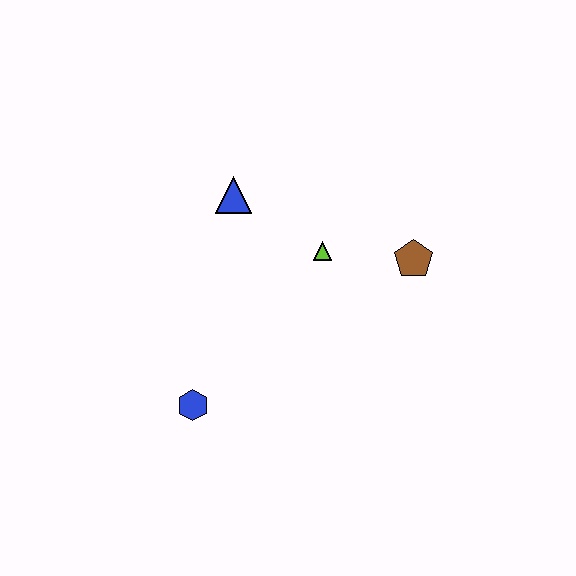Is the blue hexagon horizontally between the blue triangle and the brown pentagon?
No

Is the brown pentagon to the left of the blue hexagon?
No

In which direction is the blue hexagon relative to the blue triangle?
The blue hexagon is below the blue triangle.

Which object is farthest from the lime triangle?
The blue hexagon is farthest from the lime triangle.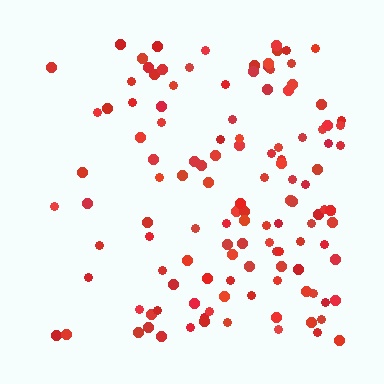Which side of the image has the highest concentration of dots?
The right.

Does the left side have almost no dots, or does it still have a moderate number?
Still a moderate number, just noticeably fewer than the right.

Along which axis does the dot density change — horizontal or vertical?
Horizontal.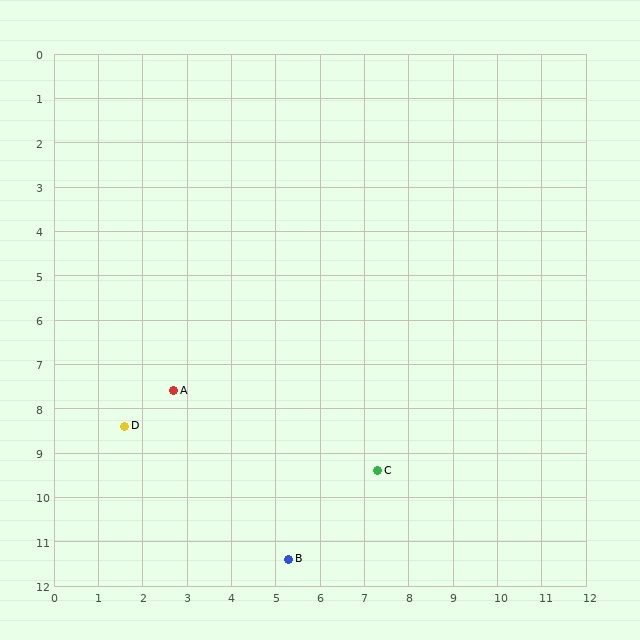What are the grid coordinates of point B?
Point B is at approximately (5.3, 11.4).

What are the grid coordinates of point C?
Point C is at approximately (7.3, 9.4).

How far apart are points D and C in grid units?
Points D and C are about 5.8 grid units apart.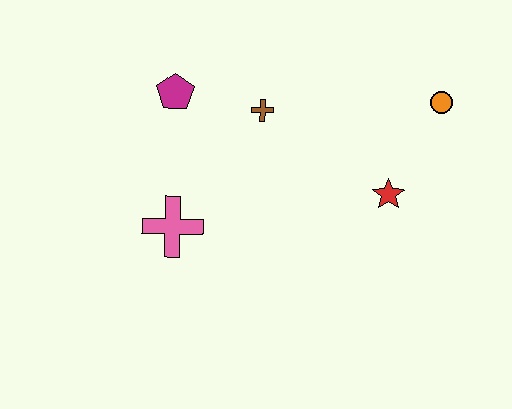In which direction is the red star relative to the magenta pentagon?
The red star is to the right of the magenta pentagon.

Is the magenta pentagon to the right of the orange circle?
No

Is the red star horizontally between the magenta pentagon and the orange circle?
Yes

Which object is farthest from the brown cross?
The orange circle is farthest from the brown cross.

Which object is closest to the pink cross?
The magenta pentagon is closest to the pink cross.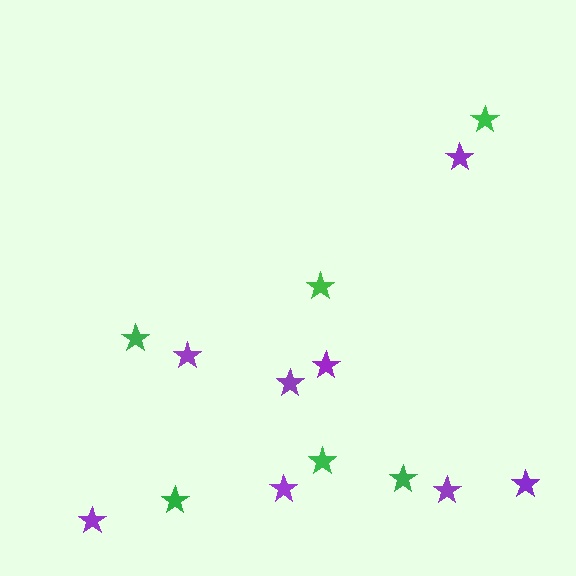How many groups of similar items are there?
There are 2 groups: one group of green stars (6) and one group of purple stars (8).